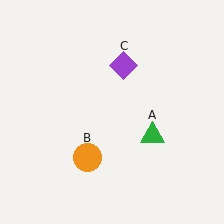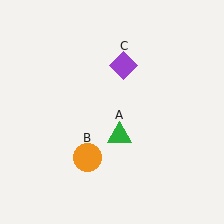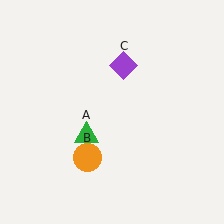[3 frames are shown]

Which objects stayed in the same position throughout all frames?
Orange circle (object B) and purple diamond (object C) remained stationary.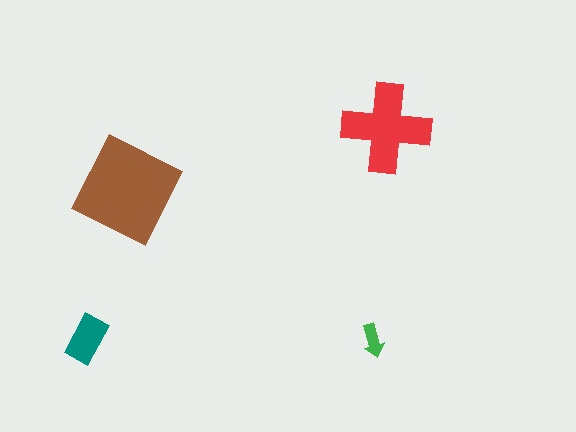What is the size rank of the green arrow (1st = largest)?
4th.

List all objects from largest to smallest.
The brown diamond, the red cross, the teal rectangle, the green arrow.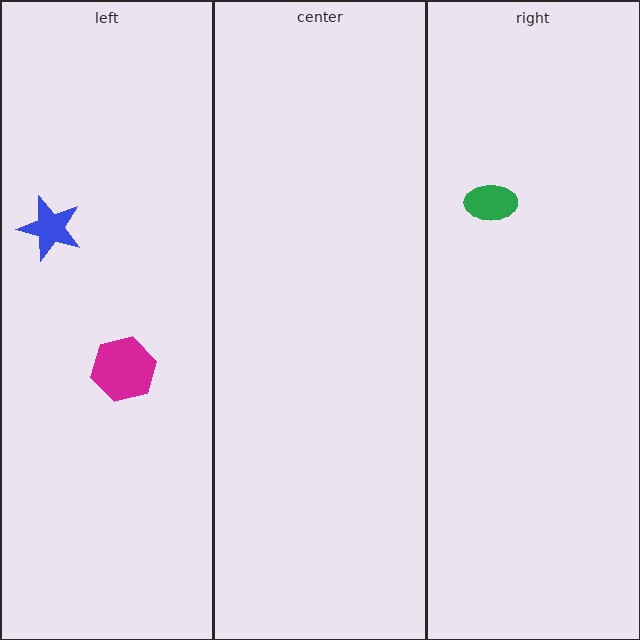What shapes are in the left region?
The blue star, the magenta hexagon.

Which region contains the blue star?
The left region.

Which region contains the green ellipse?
The right region.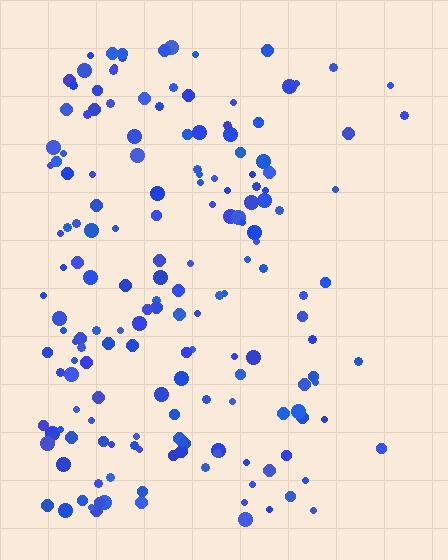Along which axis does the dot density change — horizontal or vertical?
Horizontal.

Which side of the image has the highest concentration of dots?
The left.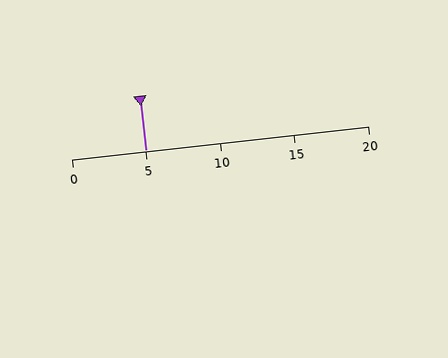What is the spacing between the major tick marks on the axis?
The major ticks are spaced 5 apart.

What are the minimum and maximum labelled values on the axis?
The axis runs from 0 to 20.